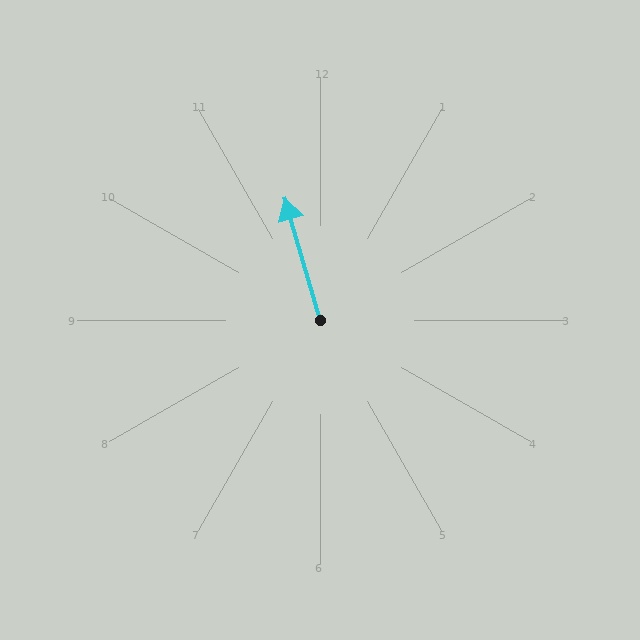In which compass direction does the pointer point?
North.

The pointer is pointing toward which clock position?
Roughly 11 o'clock.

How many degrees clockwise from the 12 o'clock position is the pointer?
Approximately 344 degrees.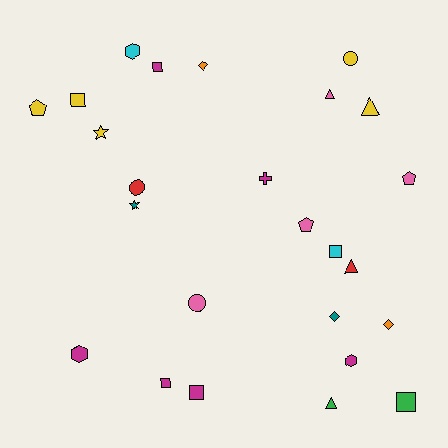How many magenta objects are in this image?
There are 6 magenta objects.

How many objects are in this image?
There are 25 objects.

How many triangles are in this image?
There are 4 triangles.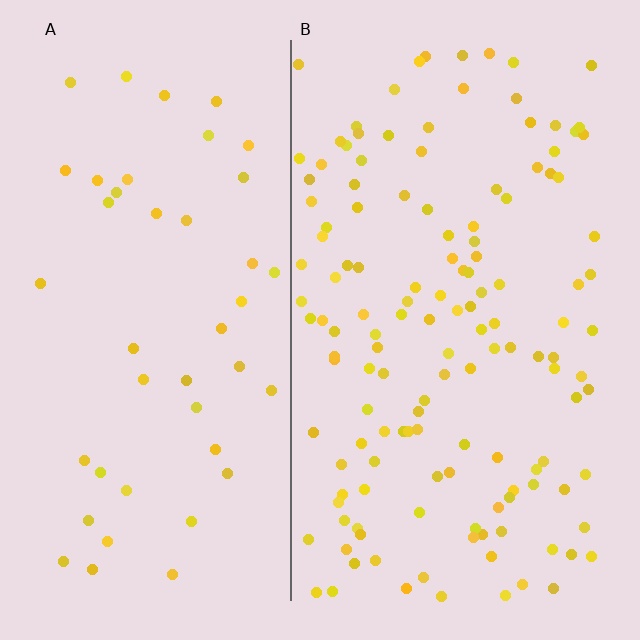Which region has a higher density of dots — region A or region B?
B (the right).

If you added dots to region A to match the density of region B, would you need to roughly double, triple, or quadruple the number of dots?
Approximately triple.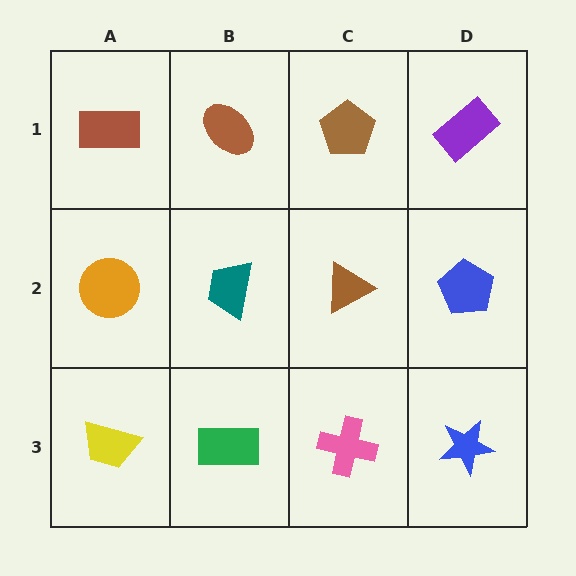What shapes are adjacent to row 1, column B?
A teal trapezoid (row 2, column B), a brown rectangle (row 1, column A), a brown pentagon (row 1, column C).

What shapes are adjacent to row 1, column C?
A brown triangle (row 2, column C), a brown ellipse (row 1, column B), a purple rectangle (row 1, column D).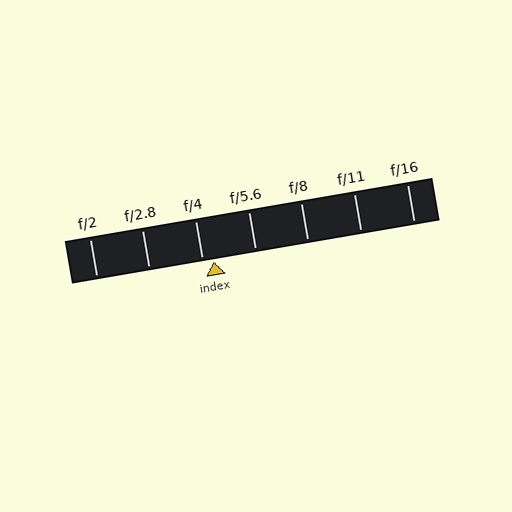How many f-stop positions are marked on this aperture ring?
There are 7 f-stop positions marked.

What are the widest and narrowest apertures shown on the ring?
The widest aperture shown is f/2 and the narrowest is f/16.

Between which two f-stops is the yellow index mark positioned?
The index mark is between f/4 and f/5.6.